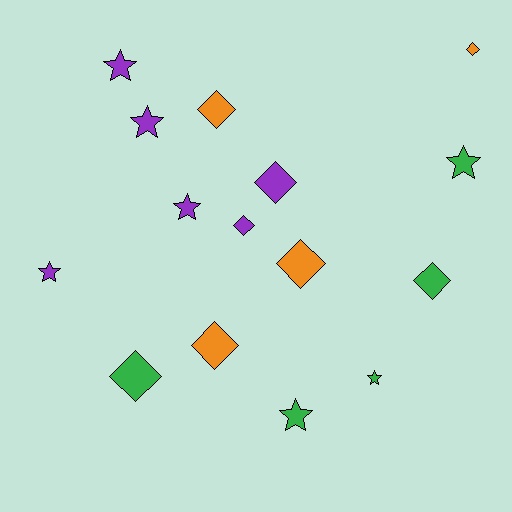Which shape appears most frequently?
Diamond, with 8 objects.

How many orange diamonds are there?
There are 4 orange diamonds.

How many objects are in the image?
There are 15 objects.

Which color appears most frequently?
Purple, with 6 objects.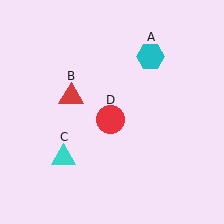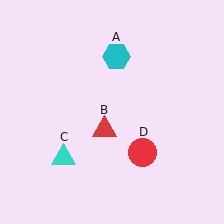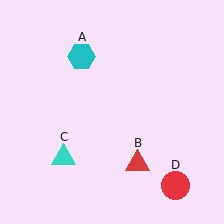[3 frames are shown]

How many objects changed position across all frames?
3 objects changed position: cyan hexagon (object A), red triangle (object B), red circle (object D).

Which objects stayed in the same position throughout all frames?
Cyan triangle (object C) remained stationary.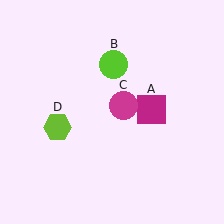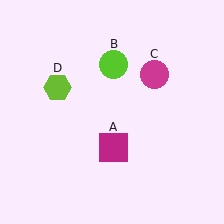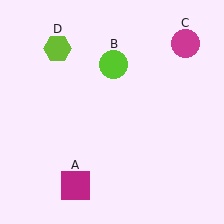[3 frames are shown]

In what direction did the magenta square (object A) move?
The magenta square (object A) moved down and to the left.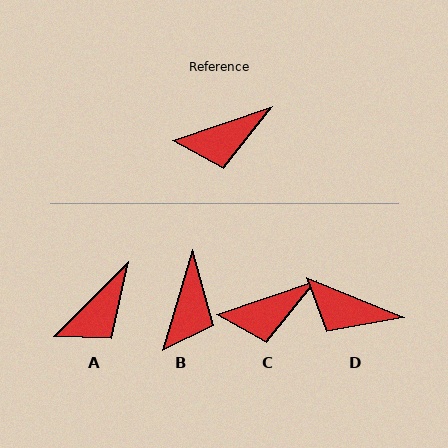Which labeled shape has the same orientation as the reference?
C.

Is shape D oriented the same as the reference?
No, it is off by about 41 degrees.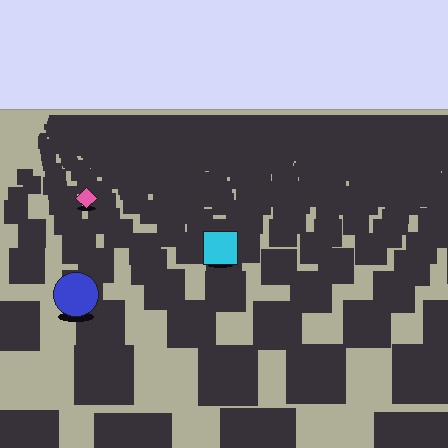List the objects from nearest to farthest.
From nearest to farthest: the blue circle, the cyan square, the pink diamond.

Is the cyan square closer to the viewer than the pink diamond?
Yes. The cyan square is closer — you can tell from the texture gradient: the ground texture is coarser near it.